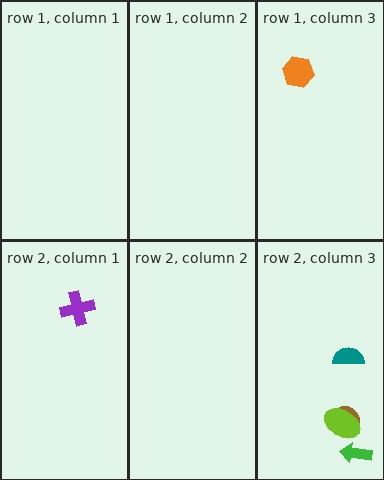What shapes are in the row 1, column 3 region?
The orange hexagon.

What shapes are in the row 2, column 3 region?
The green arrow, the brown circle, the teal semicircle, the lime ellipse.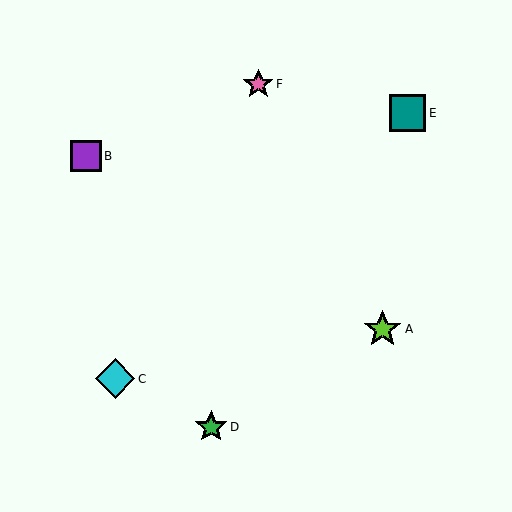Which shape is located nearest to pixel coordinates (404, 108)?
The teal square (labeled E) at (408, 113) is nearest to that location.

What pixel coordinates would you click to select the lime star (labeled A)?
Click at (383, 329) to select the lime star A.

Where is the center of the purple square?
The center of the purple square is at (86, 156).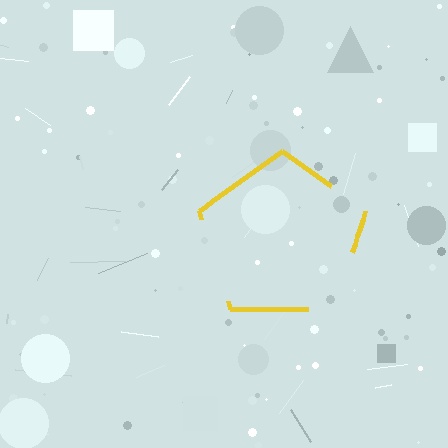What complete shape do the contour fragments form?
The contour fragments form a pentagon.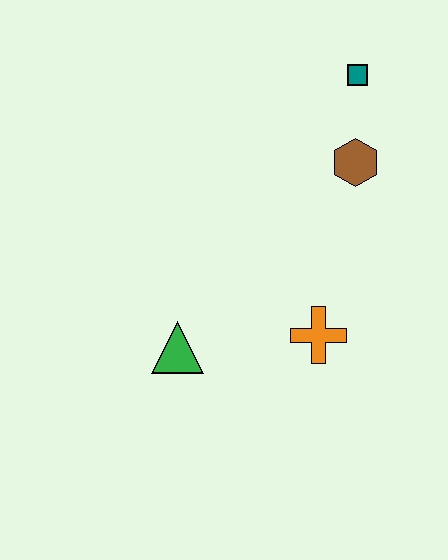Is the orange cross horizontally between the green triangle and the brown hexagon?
Yes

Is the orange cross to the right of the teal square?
No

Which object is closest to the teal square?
The brown hexagon is closest to the teal square.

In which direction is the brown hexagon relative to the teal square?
The brown hexagon is below the teal square.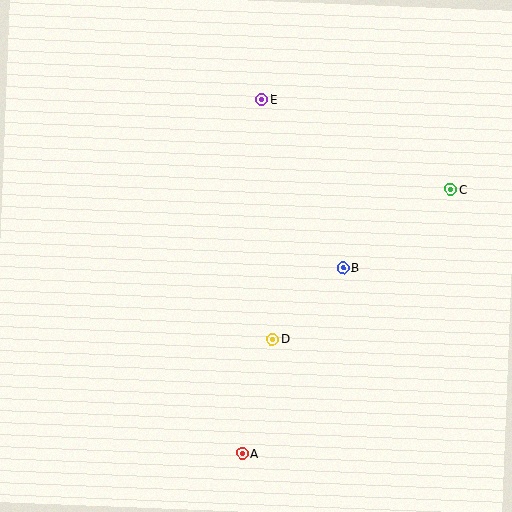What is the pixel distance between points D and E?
The distance between D and E is 240 pixels.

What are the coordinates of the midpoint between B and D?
The midpoint between B and D is at (308, 303).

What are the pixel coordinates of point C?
Point C is at (450, 189).